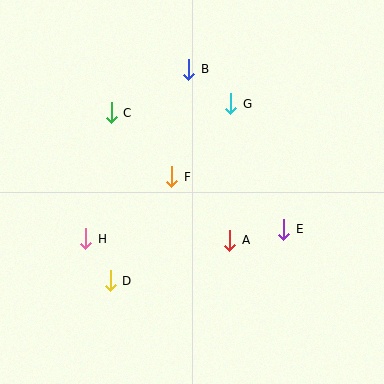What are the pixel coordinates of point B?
Point B is at (189, 69).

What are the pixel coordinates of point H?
Point H is at (86, 239).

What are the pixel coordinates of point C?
Point C is at (111, 113).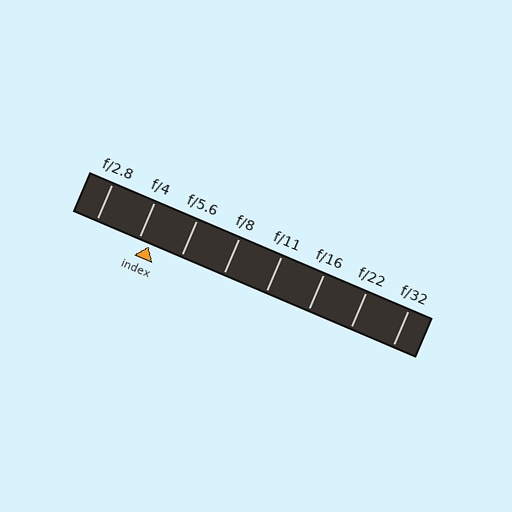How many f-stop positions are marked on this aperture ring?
There are 8 f-stop positions marked.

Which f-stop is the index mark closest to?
The index mark is closest to f/4.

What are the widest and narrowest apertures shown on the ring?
The widest aperture shown is f/2.8 and the narrowest is f/32.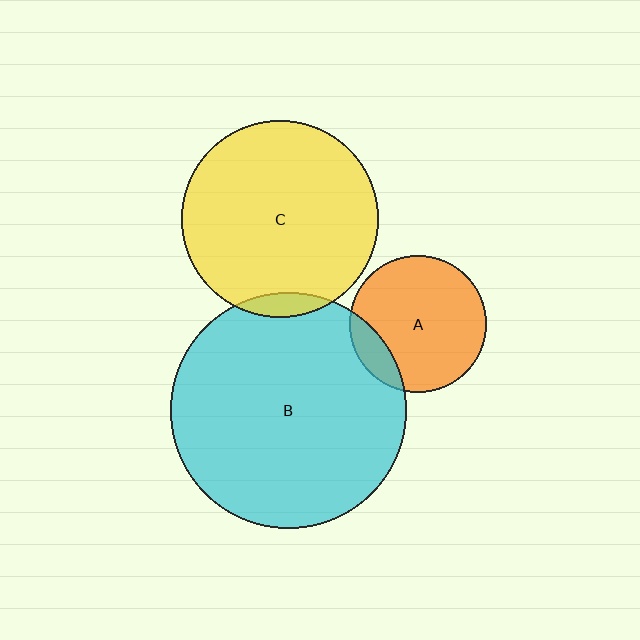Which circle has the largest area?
Circle B (cyan).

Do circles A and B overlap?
Yes.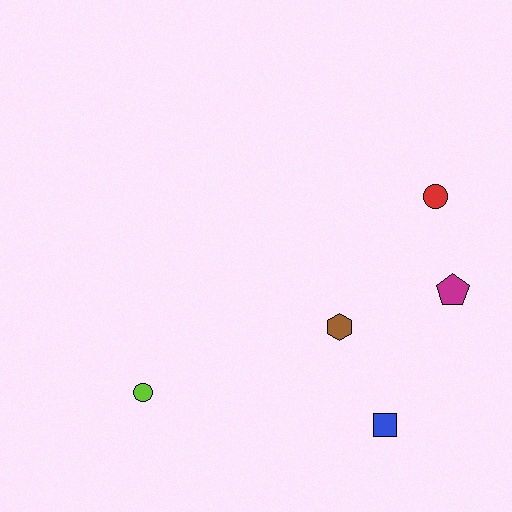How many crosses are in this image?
There are no crosses.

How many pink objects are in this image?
There are no pink objects.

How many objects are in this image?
There are 5 objects.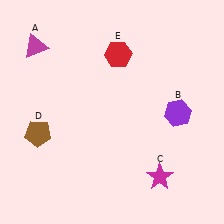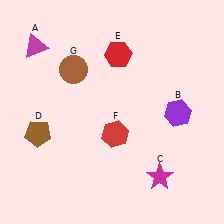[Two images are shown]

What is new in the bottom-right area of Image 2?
A red hexagon (F) was added in the bottom-right area of Image 2.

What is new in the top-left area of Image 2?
A brown circle (G) was added in the top-left area of Image 2.